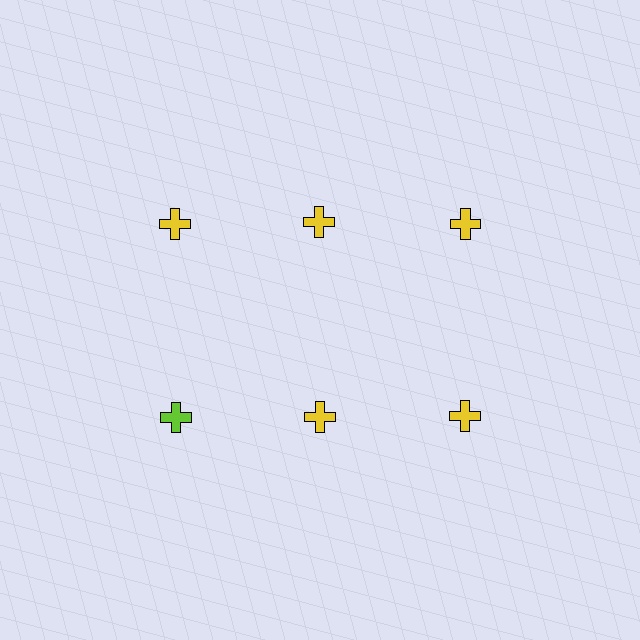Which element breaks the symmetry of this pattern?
The lime cross in the second row, leftmost column breaks the symmetry. All other shapes are yellow crosses.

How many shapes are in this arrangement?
There are 6 shapes arranged in a grid pattern.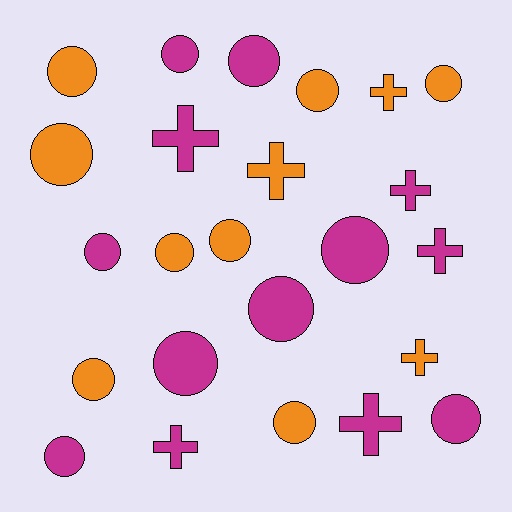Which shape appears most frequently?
Circle, with 16 objects.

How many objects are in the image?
There are 24 objects.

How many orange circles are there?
There are 8 orange circles.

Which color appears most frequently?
Magenta, with 13 objects.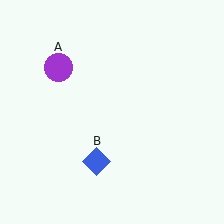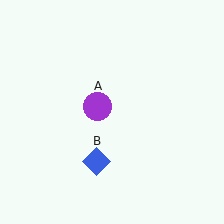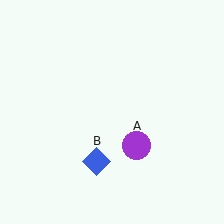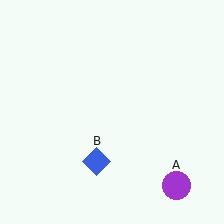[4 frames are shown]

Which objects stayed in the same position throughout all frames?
Blue diamond (object B) remained stationary.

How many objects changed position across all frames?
1 object changed position: purple circle (object A).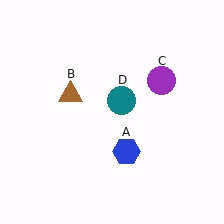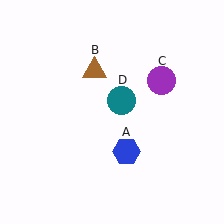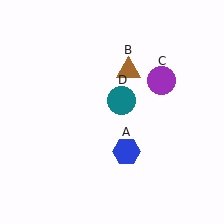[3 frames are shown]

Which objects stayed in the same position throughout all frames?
Blue hexagon (object A) and purple circle (object C) and teal circle (object D) remained stationary.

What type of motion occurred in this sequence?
The brown triangle (object B) rotated clockwise around the center of the scene.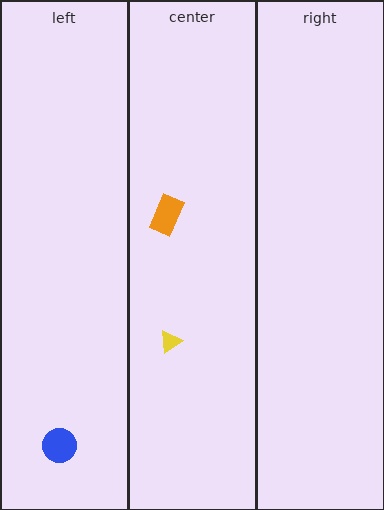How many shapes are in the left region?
1.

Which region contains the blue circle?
The left region.